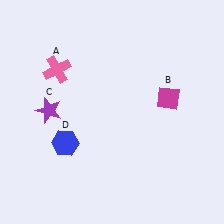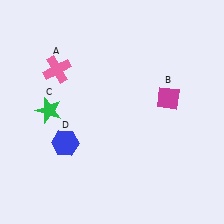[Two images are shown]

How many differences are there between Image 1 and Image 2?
There is 1 difference between the two images.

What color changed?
The star (C) changed from purple in Image 1 to green in Image 2.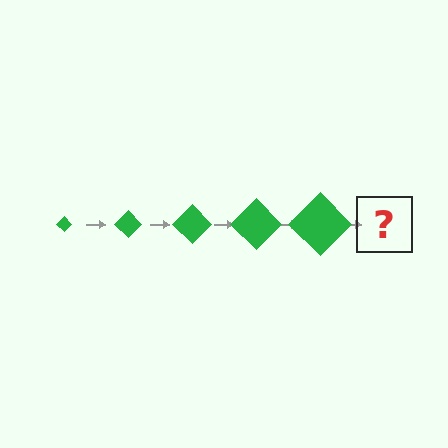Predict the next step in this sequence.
The next step is a green diamond, larger than the previous one.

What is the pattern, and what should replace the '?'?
The pattern is that the diamond gets progressively larger each step. The '?' should be a green diamond, larger than the previous one.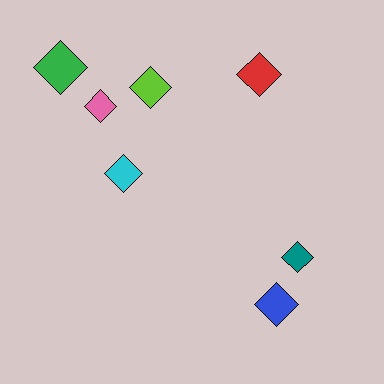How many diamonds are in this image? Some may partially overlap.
There are 7 diamonds.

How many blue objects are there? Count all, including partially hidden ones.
There is 1 blue object.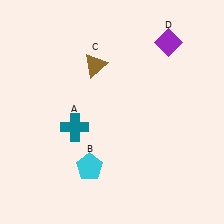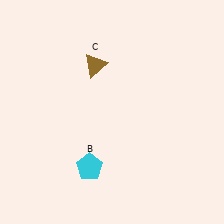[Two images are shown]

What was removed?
The teal cross (A), the purple diamond (D) were removed in Image 2.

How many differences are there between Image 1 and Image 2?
There are 2 differences between the two images.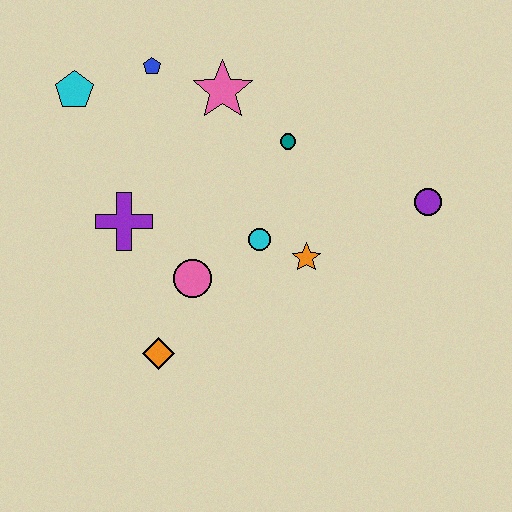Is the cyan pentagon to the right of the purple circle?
No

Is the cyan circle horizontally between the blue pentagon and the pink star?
No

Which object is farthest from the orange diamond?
The purple circle is farthest from the orange diamond.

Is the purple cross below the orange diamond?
No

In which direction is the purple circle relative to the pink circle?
The purple circle is to the right of the pink circle.